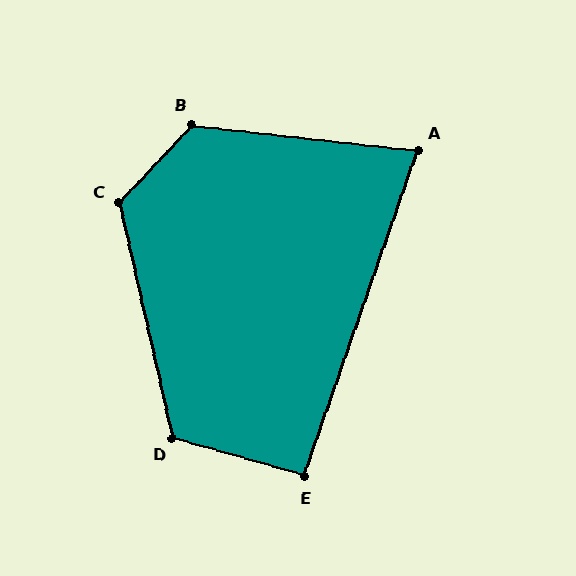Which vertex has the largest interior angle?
B, at approximately 127 degrees.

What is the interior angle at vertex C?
Approximately 124 degrees (obtuse).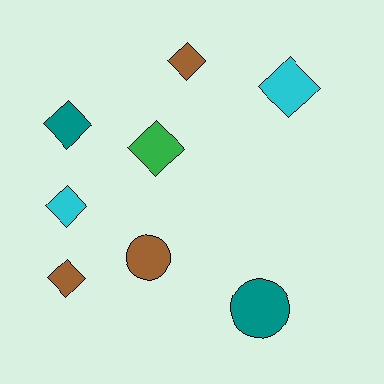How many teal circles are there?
There is 1 teal circle.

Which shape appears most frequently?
Diamond, with 6 objects.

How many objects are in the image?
There are 8 objects.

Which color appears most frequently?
Brown, with 3 objects.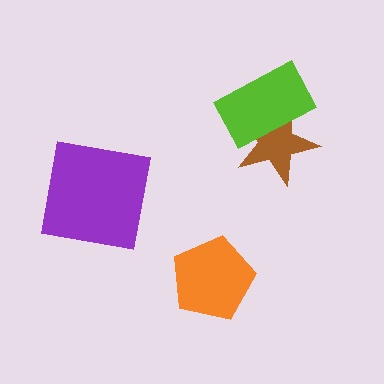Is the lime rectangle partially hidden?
No, no other shape covers it.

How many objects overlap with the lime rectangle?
1 object overlaps with the lime rectangle.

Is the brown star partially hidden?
Yes, it is partially covered by another shape.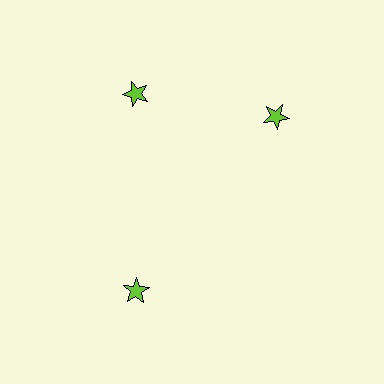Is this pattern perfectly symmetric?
No. The 3 lime stars are arranged in a ring, but one element near the 3 o'clock position is rotated out of alignment along the ring, breaking the 3-fold rotational symmetry.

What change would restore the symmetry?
The symmetry would be restored by rotating it back into even spacing with its neighbors so that all 3 stars sit at equal angles and equal distance from the center.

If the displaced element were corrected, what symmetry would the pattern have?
It would have 3-fold rotational symmetry — the pattern would map onto itself every 120 degrees.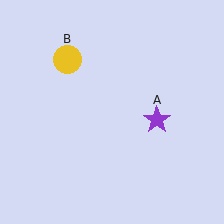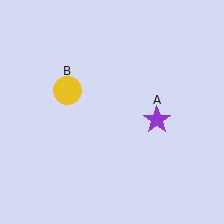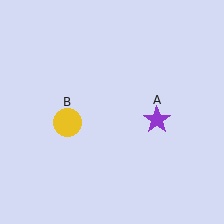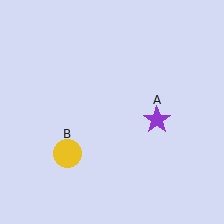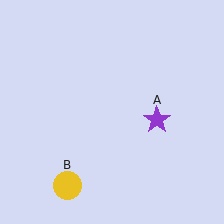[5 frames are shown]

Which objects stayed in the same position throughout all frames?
Purple star (object A) remained stationary.